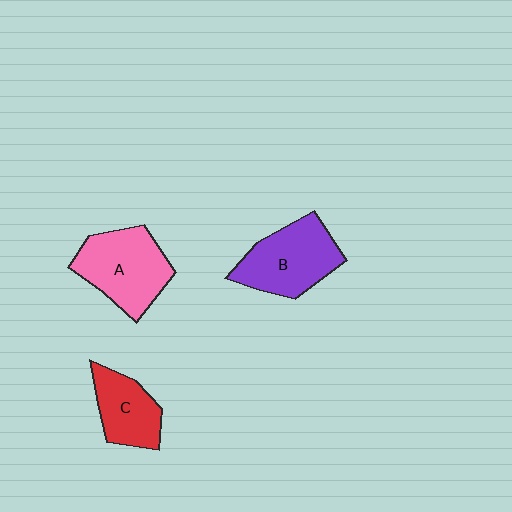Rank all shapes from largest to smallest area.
From largest to smallest: A (pink), B (purple), C (red).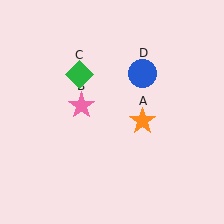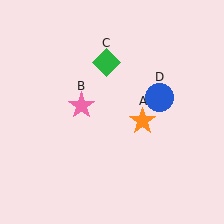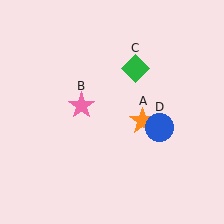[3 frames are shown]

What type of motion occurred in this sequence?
The green diamond (object C), blue circle (object D) rotated clockwise around the center of the scene.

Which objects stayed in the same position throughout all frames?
Orange star (object A) and pink star (object B) remained stationary.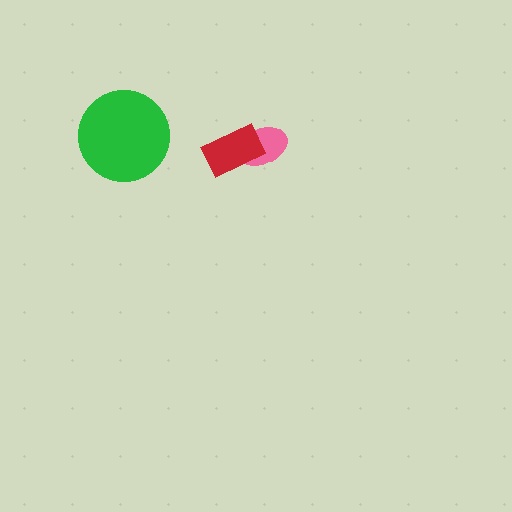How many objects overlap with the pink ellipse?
1 object overlaps with the pink ellipse.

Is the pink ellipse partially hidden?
Yes, it is partially covered by another shape.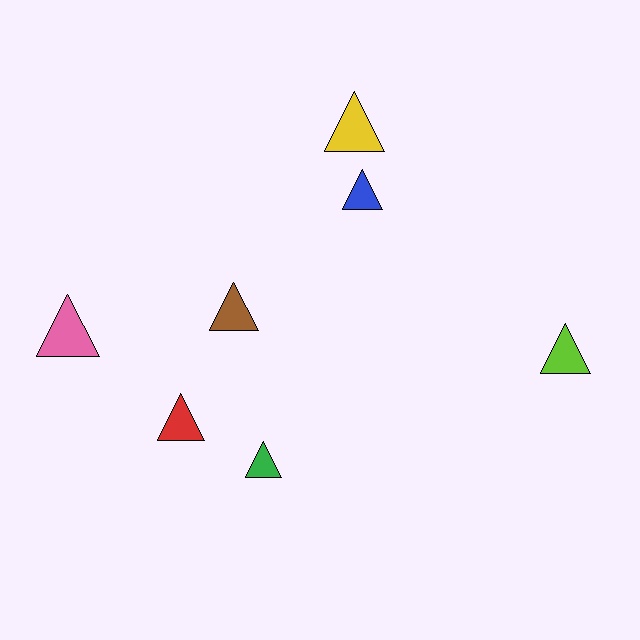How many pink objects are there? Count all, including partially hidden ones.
There is 1 pink object.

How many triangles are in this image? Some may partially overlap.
There are 7 triangles.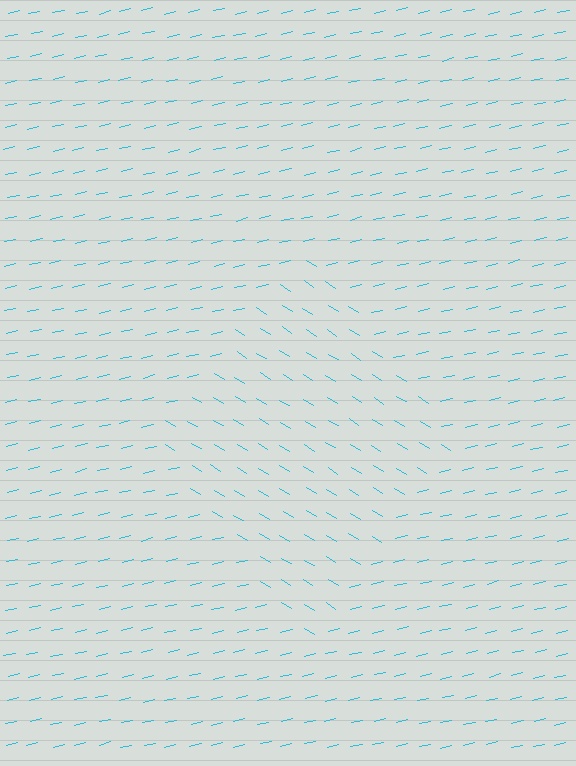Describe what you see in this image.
The image is filled with small cyan line segments. A diamond region in the image has lines oriented differently from the surrounding lines, creating a visible texture boundary.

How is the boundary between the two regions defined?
The boundary is defined purely by a change in line orientation (approximately 45 degrees difference). All lines are the same color and thickness.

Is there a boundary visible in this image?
Yes, there is a texture boundary formed by a change in line orientation.